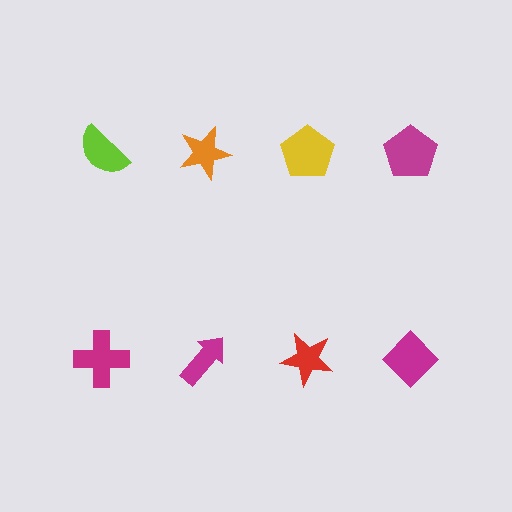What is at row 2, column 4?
A magenta diamond.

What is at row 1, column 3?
A yellow pentagon.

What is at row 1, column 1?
A lime semicircle.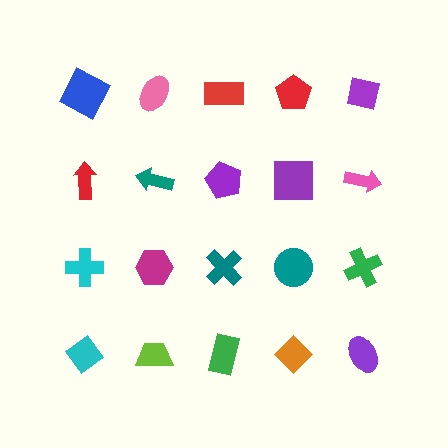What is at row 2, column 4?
A purple square.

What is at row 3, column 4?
A teal circle.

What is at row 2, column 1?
A red arrow.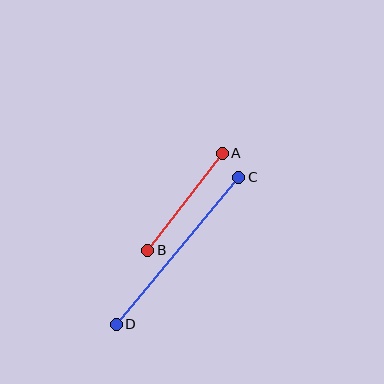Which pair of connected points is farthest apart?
Points C and D are farthest apart.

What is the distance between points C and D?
The distance is approximately 191 pixels.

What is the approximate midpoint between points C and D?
The midpoint is at approximately (177, 251) pixels.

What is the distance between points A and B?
The distance is approximately 123 pixels.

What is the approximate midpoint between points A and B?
The midpoint is at approximately (185, 202) pixels.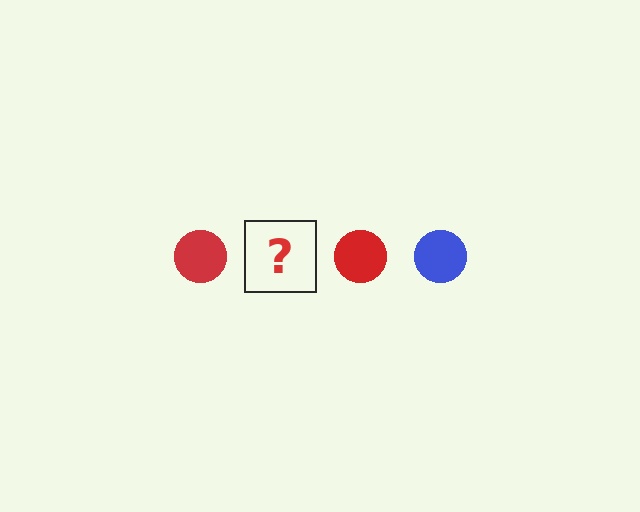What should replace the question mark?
The question mark should be replaced with a blue circle.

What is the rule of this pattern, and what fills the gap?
The rule is that the pattern cycles through red, blue circles. The gap should be filled with a blue circle.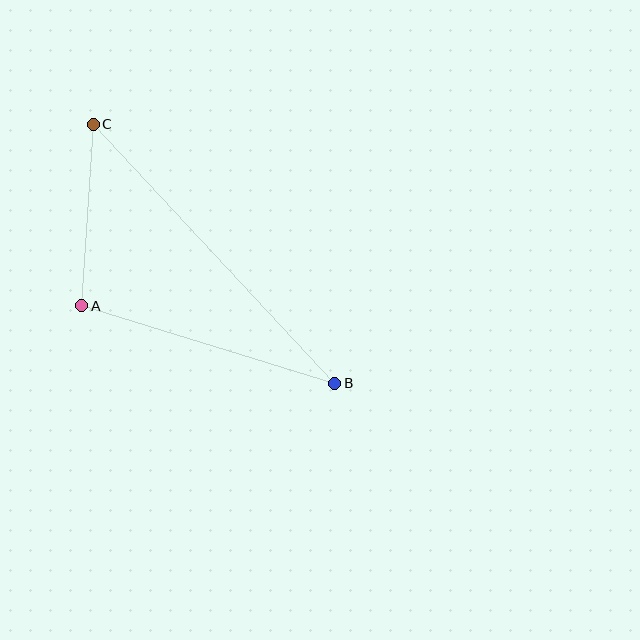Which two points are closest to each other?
Points A and C are closest to each other.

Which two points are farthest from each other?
Points B and C are farthest from each other.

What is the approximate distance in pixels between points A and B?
The distance between A and B is approximately 265 pixels.